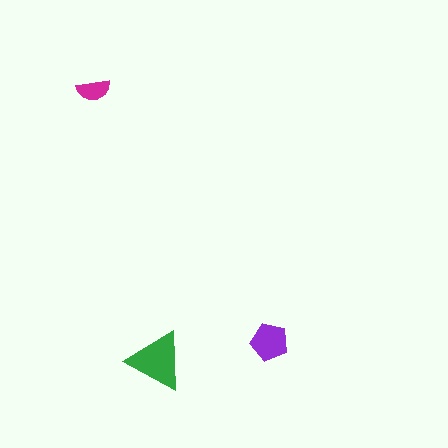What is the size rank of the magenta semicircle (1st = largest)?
3rd.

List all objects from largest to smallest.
The green triangle, the purple pentagon, the magenta semicircle.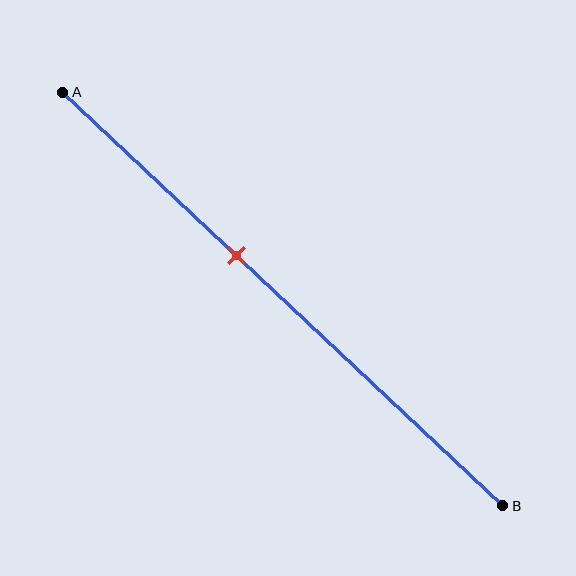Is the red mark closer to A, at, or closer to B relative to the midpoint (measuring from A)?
The red mark is closer to point A than the midpoint of segment AB.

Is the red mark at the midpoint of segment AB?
No, the mark is at about 40% from A, not at the 50% midpoint.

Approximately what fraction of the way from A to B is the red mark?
The red mark is approximately 40% of the way from A to B.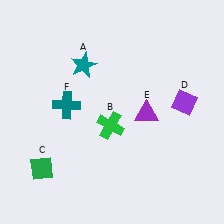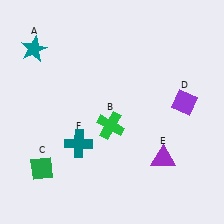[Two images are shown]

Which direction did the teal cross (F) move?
The teal cross (F) moved down.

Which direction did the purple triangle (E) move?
The purple triangle (E) moved down.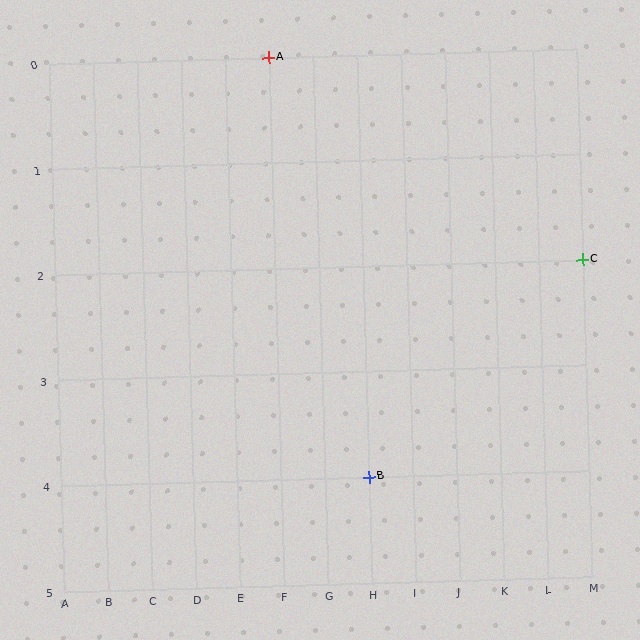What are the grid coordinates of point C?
Point C is at grid coordinates (M, 2).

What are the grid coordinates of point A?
Point A is at grid coordinates (F, 0).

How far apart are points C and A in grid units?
Points C and A are 7 columns and 2 rows apart (about 7.3 grid units diagonally).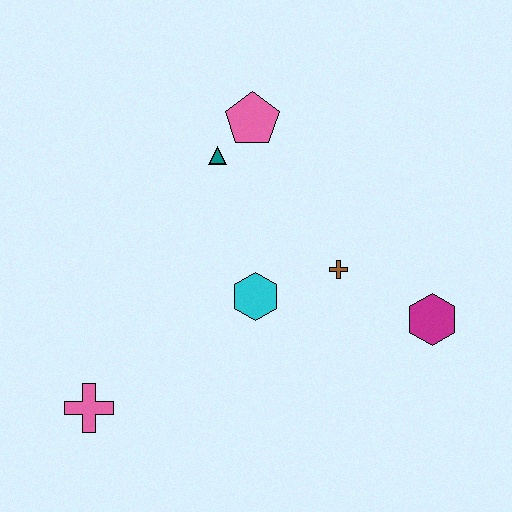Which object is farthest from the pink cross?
The magenta hexagon is farthest from the pink cross.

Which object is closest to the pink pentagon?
The teal triangle is closest to the pink pentagon.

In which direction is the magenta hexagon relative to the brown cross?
The magenta hexagon is to the right of the brown cross.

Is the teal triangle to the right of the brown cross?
No